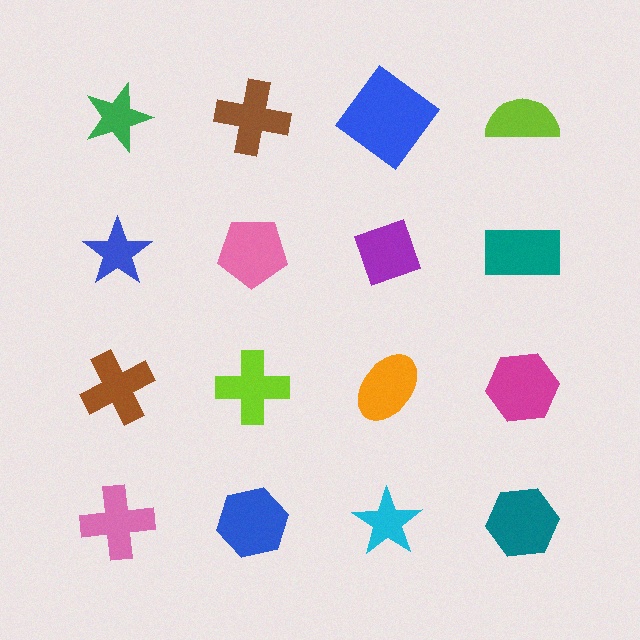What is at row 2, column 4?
A teal rectangle.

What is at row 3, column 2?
A lime cross.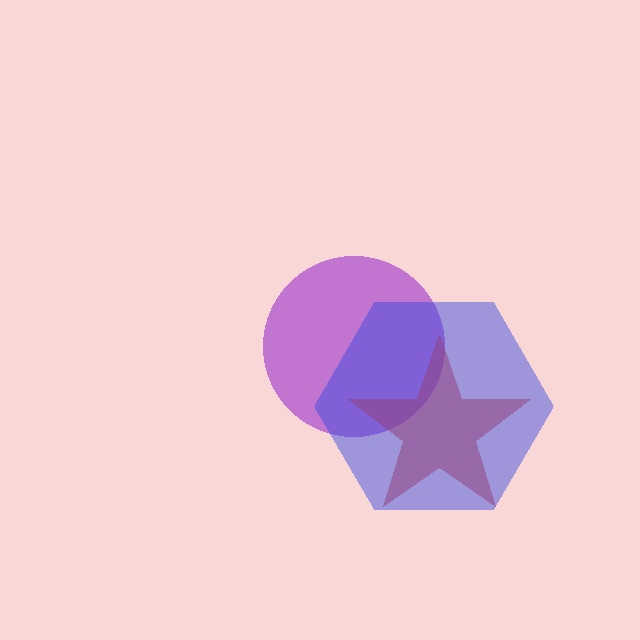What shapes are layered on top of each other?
The layered shapes are: a purple circle, a red star, a blue hexagon.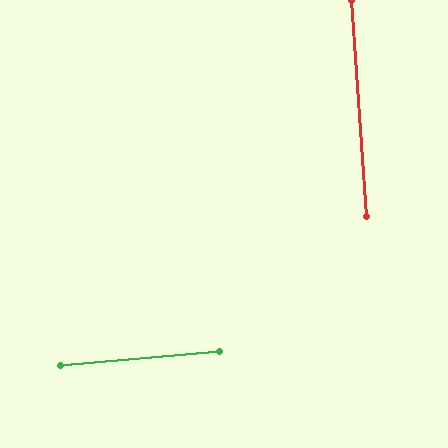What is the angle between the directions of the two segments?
Approximately 89 degrees.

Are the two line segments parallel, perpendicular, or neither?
Perpendicular — they meet at approximately 89°.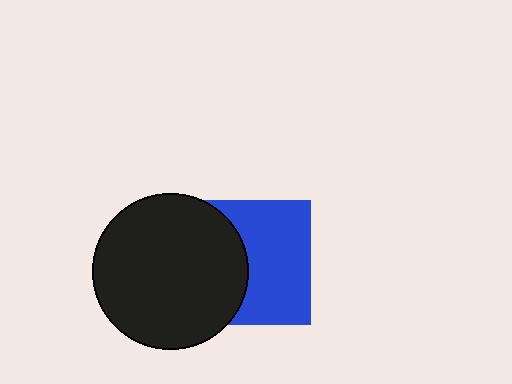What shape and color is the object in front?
The object in front is a black circle.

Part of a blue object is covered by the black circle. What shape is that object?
It is a square.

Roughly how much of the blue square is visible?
About half of it is visible (roughly 59%).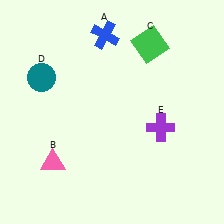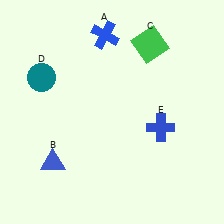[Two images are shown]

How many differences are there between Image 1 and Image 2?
There are 2 differences between the two images.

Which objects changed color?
B changed from pink to blue. E changed from purple to blue.